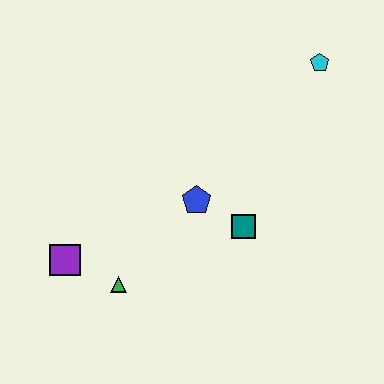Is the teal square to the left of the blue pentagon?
No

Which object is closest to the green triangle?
The purple square is closest to the green triangle.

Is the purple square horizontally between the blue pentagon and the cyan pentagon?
No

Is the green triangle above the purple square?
No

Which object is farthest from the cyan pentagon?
The purple square is farthest from the cyan pentagon.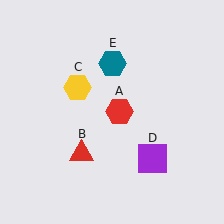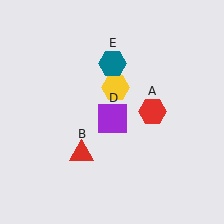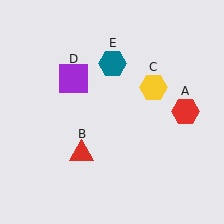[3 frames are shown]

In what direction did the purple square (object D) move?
The purple square (object D) moved up and to the left.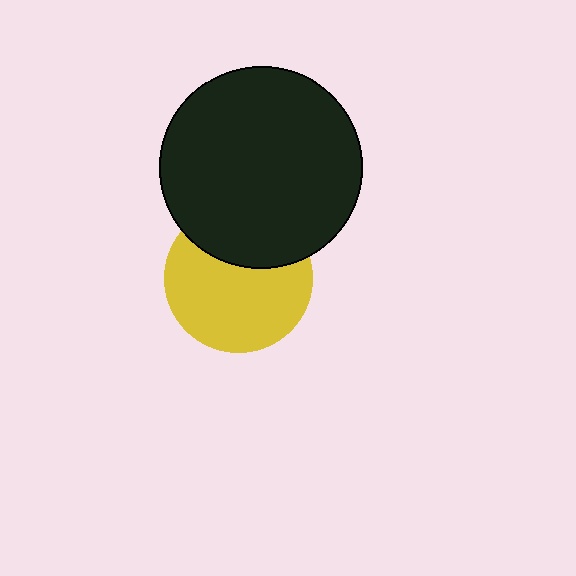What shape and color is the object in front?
The object in front is a black circle.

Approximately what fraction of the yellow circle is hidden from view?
Roughly 33% of the yellow circle is hidden behind the black circle.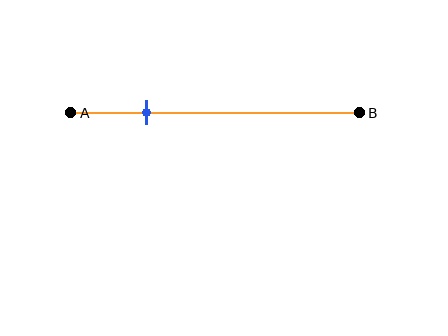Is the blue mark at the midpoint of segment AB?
No, the mark is at about 25% from A, not at the 50% midpoint.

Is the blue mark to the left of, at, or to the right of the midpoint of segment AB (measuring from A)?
The blue mark is to the left of the midpoint of segment AB.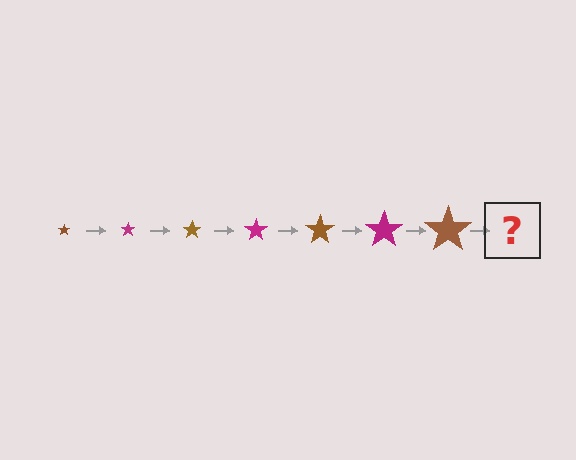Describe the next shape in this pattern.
It should be a magenta star, larger than the previous one.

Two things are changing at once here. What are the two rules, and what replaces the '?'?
The two rules are that the star grows larger each step and the color cycles through brown and magenta. The '?' should be a magenta star, larger than the previous one.